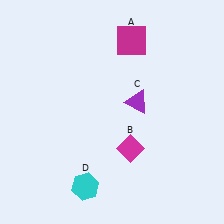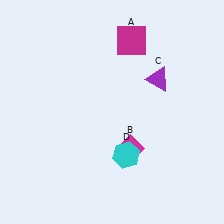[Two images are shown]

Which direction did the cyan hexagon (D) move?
The cyan hexagon (D) moved right.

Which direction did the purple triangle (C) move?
The purple triangle (C) moved up.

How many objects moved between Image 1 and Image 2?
2 objects moved between the two images.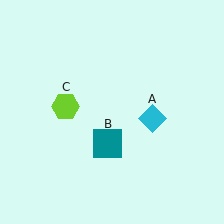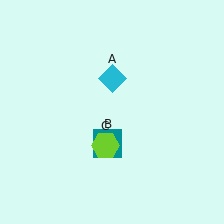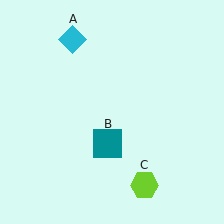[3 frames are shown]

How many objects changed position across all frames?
2 objects changed position: cyan diamond (object A), lime hexagon (object C).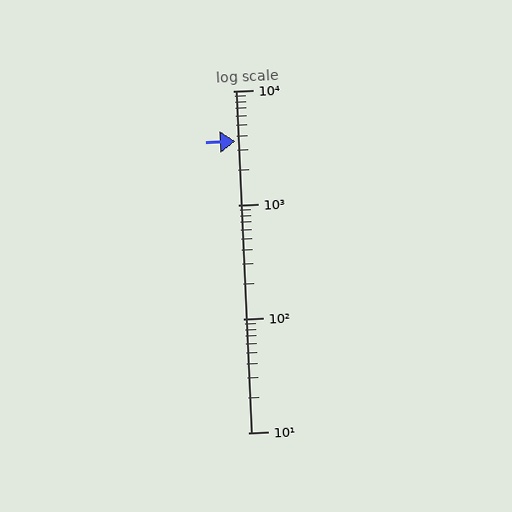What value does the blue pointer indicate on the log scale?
The pointer indicates approximately 3600.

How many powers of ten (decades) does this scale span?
The scale spans 3 decades, from 10 to 10000.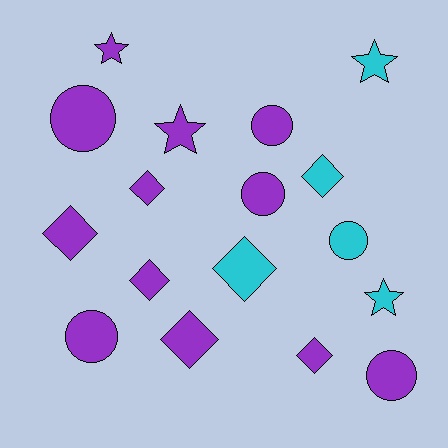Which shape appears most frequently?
Diamond, with 7 objects.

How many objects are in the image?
There are 17 objects.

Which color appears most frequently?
Purple, with 12 objects.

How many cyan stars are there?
There are 2 cyan stars.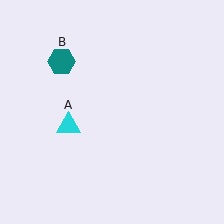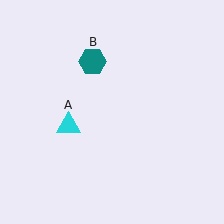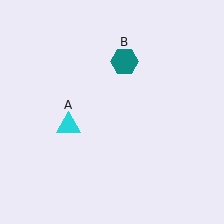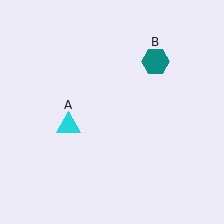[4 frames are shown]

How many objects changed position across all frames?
1 object changed position: teal hexagon (object B).